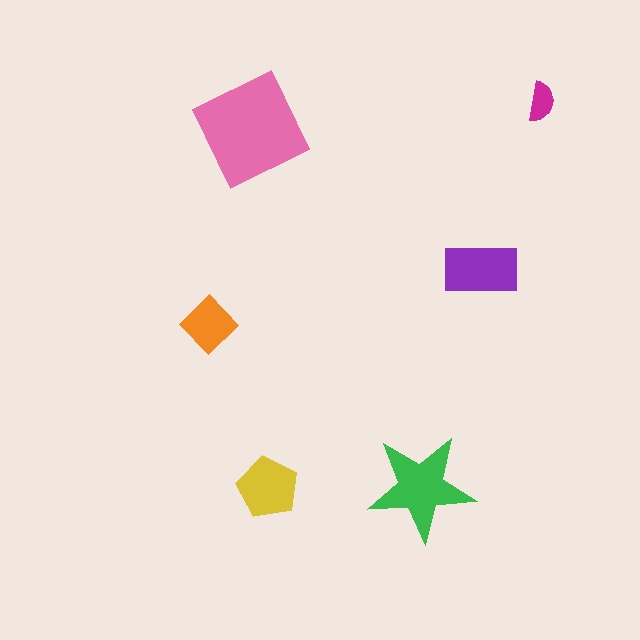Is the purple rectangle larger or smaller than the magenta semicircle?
Larger.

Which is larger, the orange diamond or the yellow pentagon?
The yellow pentagon.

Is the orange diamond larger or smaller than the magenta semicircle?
Larger.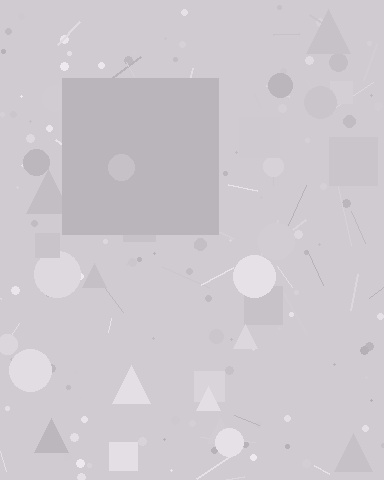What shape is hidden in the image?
A square is hidden in the image.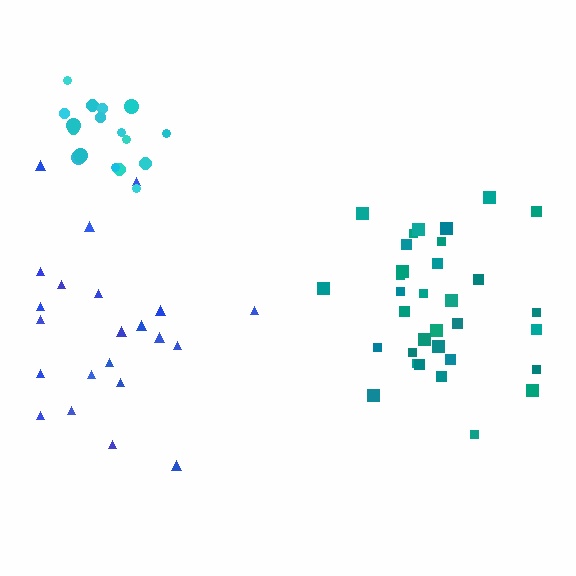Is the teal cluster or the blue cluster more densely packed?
Teal.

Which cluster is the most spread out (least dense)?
Blue.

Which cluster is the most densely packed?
Cyan.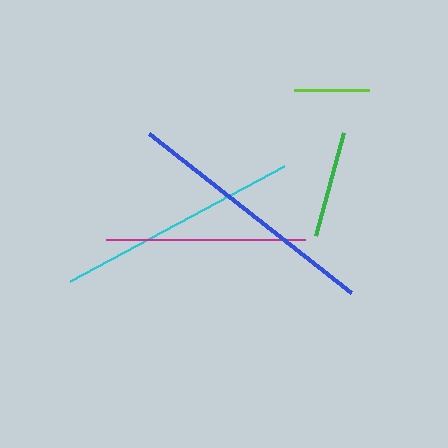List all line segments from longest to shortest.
From longest to shortest: blue, cyan, magenta, green, lime.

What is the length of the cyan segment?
The cyan segment is approximately 242 pixels long.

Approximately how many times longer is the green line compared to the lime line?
The green line is approximately 1.4 times the length of the lime line.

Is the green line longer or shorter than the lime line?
The green line is longer than the lime line.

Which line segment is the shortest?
The lime line is the shortest at approximately 75 pixels.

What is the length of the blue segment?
The blue segment is approximately 258 pixels long.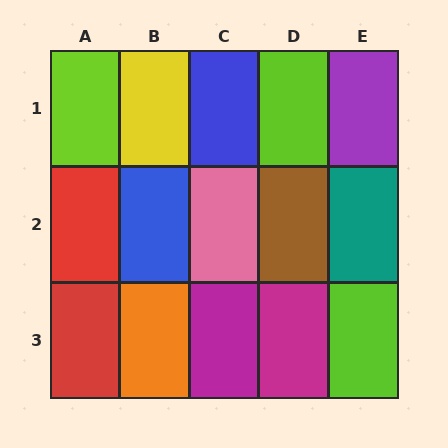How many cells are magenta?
2 cells are magenta.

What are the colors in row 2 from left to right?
Red, blue, pink, brown, teal.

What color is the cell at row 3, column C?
Magenta.